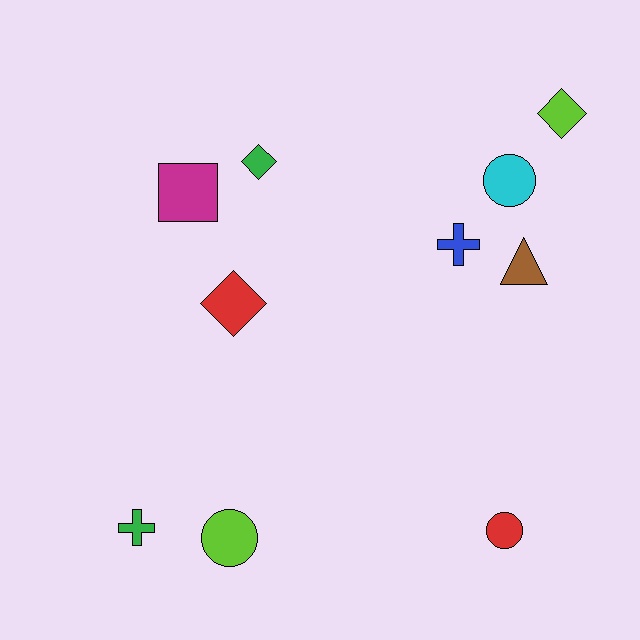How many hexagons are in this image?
There are no hexagons.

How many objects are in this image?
There are 10 objects.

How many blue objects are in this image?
There is 1 blue object.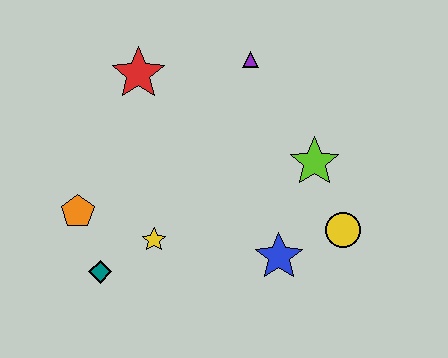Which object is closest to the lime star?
The yellow circle is closest to the lime star.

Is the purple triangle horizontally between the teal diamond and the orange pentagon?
No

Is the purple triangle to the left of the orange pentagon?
No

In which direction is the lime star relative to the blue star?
The lime star is above the blue star.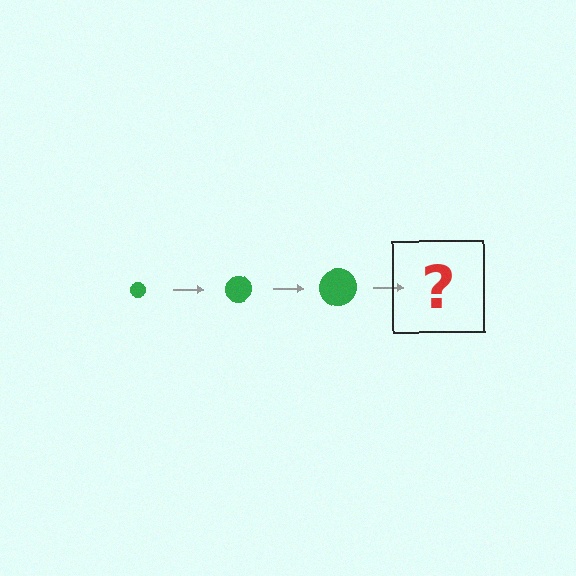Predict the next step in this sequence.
The next step is a green circle, larger than the previous one.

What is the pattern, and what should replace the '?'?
The pattern is that the circle gets progressively larger each step. The '?' should be a green circle, larger than the previous one.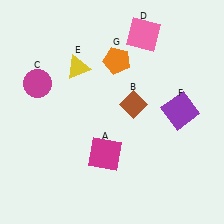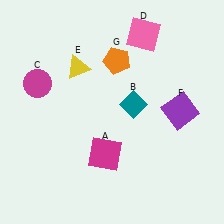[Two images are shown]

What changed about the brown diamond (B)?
In Image 1, B is brown. In Image 2, it changed to teal.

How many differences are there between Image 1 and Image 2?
There is 1 difference between the two images.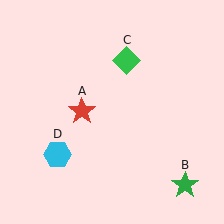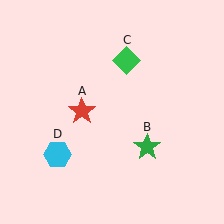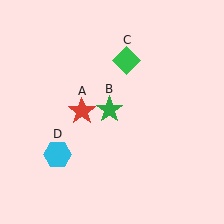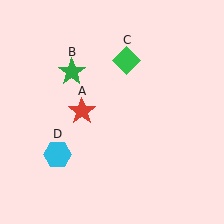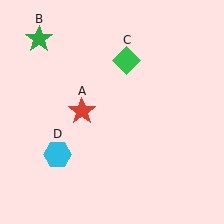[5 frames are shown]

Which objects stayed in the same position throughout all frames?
Red star (object A) and green diamond (object C) and cyan hexagon (object D) remained stationary.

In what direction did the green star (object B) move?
The green star (object B) moved up and to the left.